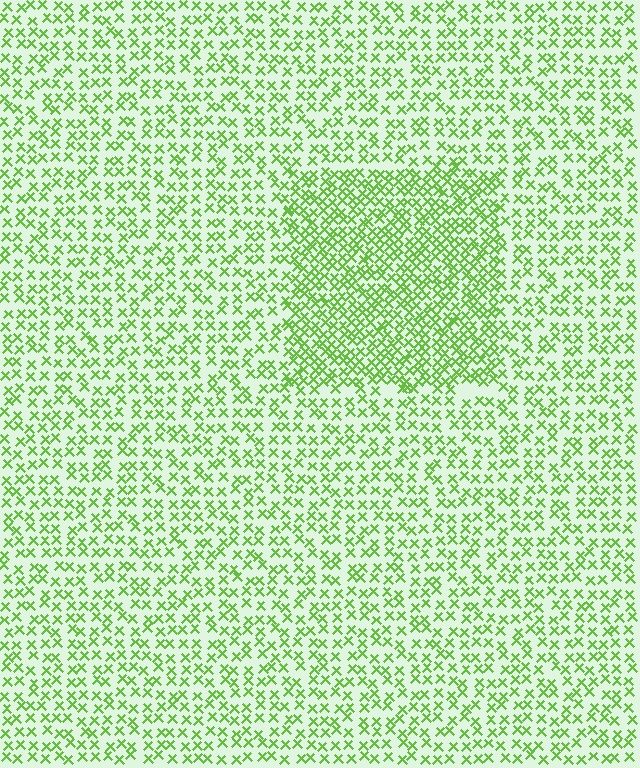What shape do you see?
I see a rectangle.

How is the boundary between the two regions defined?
The boundary is defined by a change in element density (approximately 1.8x ratio). All elements are the same color, size, and shape.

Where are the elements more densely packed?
The elements are more densely packed inside the rectangle boundary.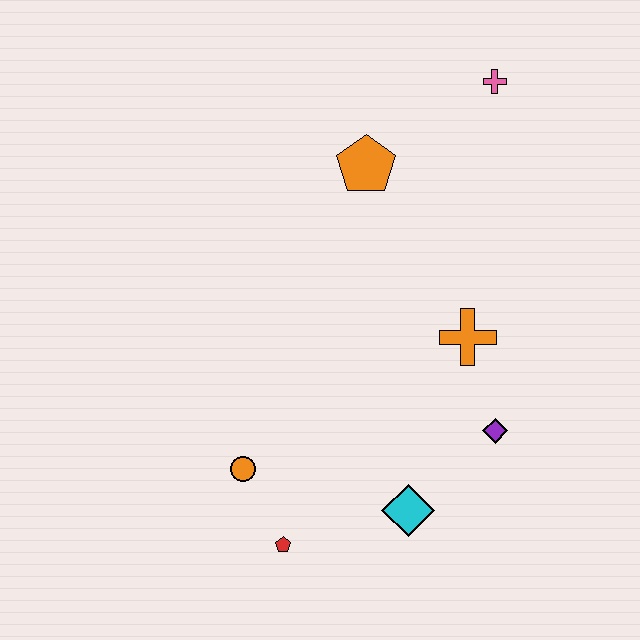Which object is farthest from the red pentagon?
The pink cross is farthest from the red pentagon.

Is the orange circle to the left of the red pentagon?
Yes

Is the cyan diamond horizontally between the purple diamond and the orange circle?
Yes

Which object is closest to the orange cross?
The purple diamond is closest to the orange cross.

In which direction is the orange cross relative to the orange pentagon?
The orange cross is below the orange pentagon.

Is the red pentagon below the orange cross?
Yes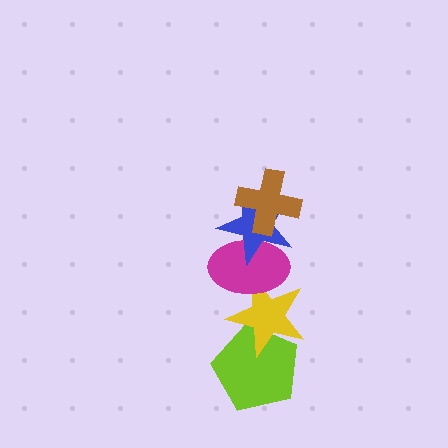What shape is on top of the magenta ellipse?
The blue star is on top of the magenta ellipse.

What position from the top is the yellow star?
The yellow star is 4th from the top.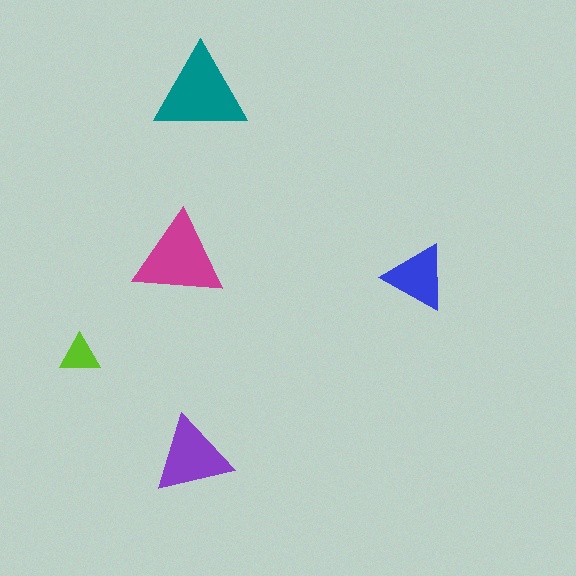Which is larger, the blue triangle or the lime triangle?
The blue one.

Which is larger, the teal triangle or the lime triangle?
The teal one.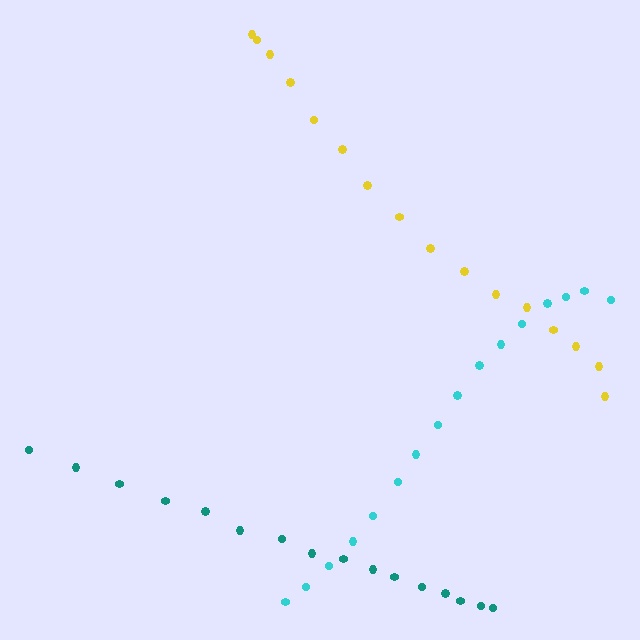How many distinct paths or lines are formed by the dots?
There are 3 distinct paths.